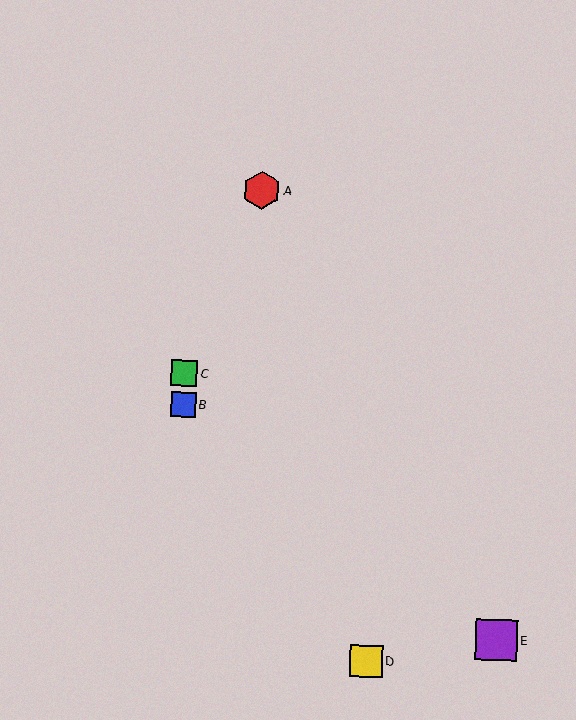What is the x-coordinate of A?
Object A is at x≈262.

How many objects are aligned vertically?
2 objects (B, C) are aligned vertically.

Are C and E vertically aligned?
No, C is at x≈184 and E is at x≈496.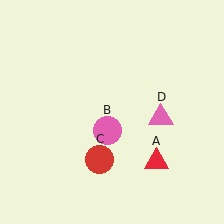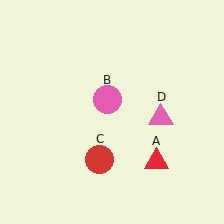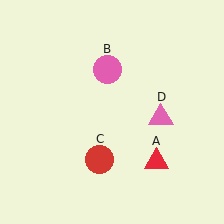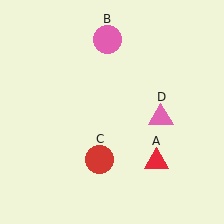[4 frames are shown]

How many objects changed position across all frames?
1 object changed position: pink circle (object B).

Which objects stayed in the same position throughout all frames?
Red triangle (object A) and red circle (object C) and pink triangle (object D) remained stationary.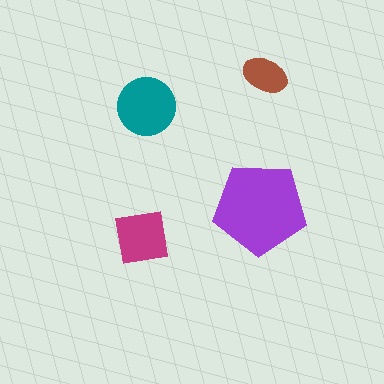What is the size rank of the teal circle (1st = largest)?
2nd.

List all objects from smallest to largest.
The brown ellipse, the magenta square, the teal circle, the purple pentagon.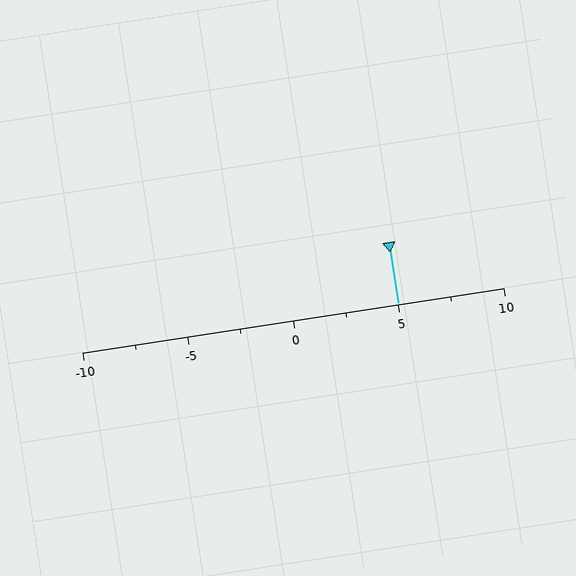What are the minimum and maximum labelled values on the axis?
The axis runs from -10 to 10.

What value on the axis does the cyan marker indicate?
The marker indicates approximately 5.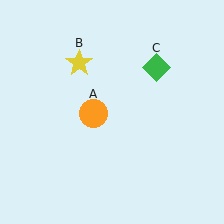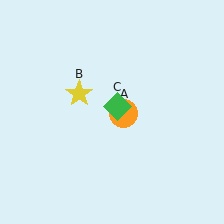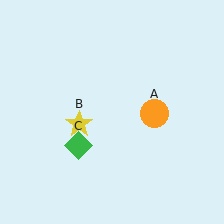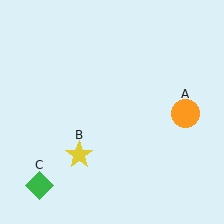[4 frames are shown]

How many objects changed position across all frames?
3 objects changed position: orange circle (object A), yellow star (object B), green diamond (object C).